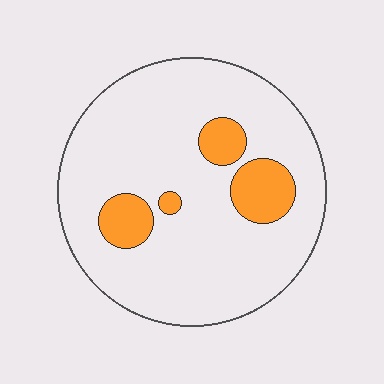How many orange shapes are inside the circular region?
4.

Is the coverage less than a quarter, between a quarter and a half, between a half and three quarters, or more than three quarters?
Less than a quarter.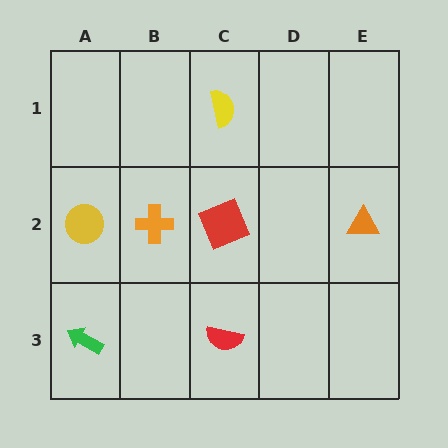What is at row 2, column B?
An orange cross.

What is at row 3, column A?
A green arrow.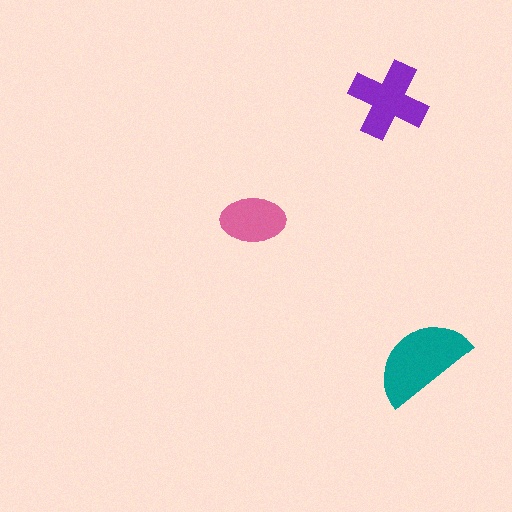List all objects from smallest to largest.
The pink ellipse, the purple cross, the teal semicircle.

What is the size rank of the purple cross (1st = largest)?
2nd.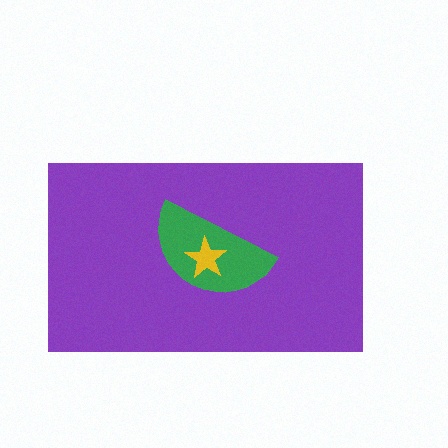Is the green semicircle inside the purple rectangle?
Yes.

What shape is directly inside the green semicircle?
The yellow star.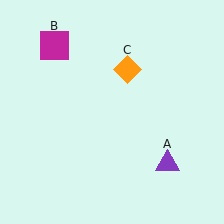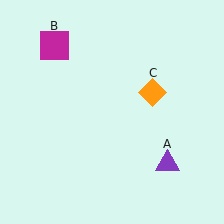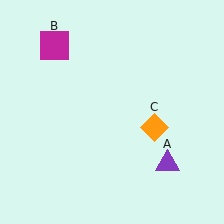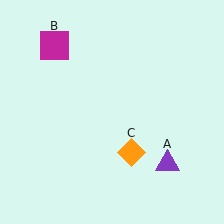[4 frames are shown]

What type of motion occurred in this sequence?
The orange diamond (object C) rotated clockwise around the center of the scene.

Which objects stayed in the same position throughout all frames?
Purple triangle (object A) and magenta square (object B) remained stationary.